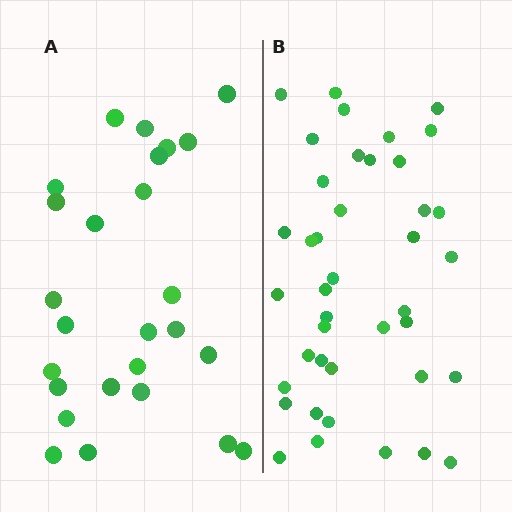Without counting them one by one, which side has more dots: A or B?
Region B (the right region) has more dots.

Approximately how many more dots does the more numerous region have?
Region B has approximately 15 more dots than region A.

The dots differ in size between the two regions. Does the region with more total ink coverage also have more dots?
No. Region A has more total ink coverage because its dots are larger, but region B actually contains more individual dots. Total area can be misleading — the number of items is what matters here.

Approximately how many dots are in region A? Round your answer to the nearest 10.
About 30 dots. (The exact count is 26, which rounds to 30.)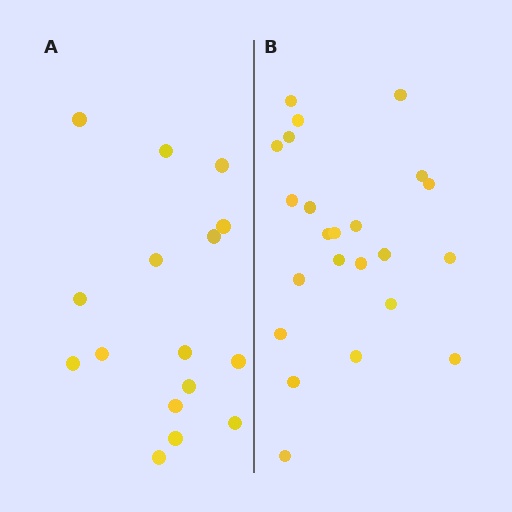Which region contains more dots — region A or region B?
Region B (the right region) has more dots.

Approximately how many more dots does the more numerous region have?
Region B has roughly 8 or so more dots than region A.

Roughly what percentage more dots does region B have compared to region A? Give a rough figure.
About 45% more.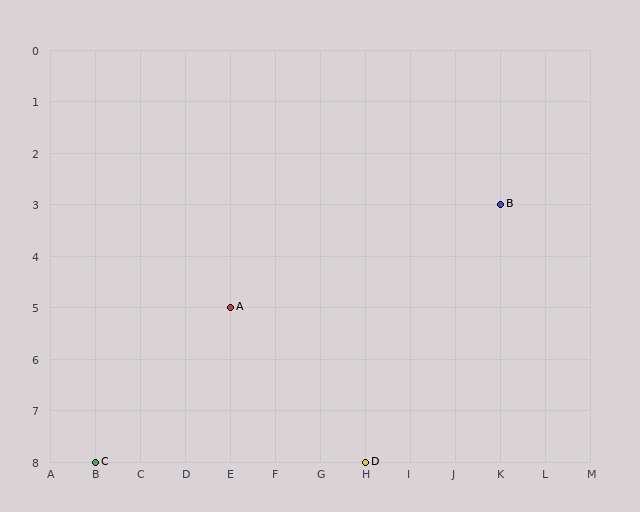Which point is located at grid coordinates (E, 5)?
Point A is at (E, 5).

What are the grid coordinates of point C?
Point C is at grid coordinates (B, 8).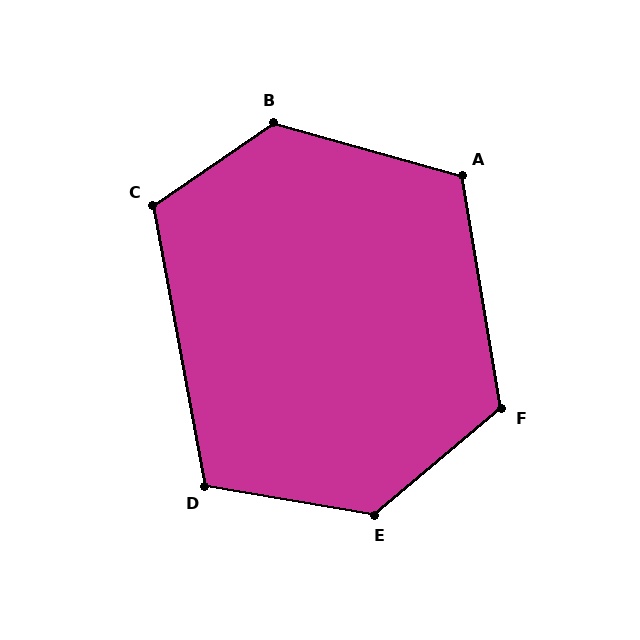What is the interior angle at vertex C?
Approximately 114 degrees (obtuse).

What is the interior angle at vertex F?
Approximately 120 degrees (obtuse).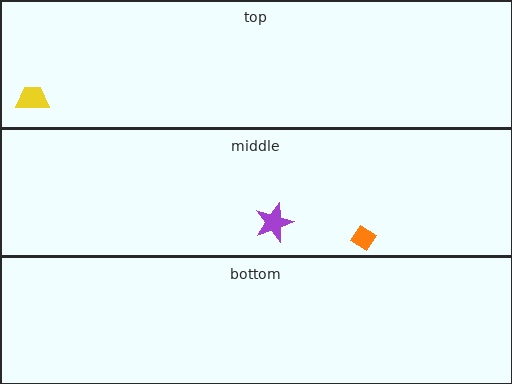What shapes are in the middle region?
The orange diamond, the purple star.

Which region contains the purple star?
The middle region.